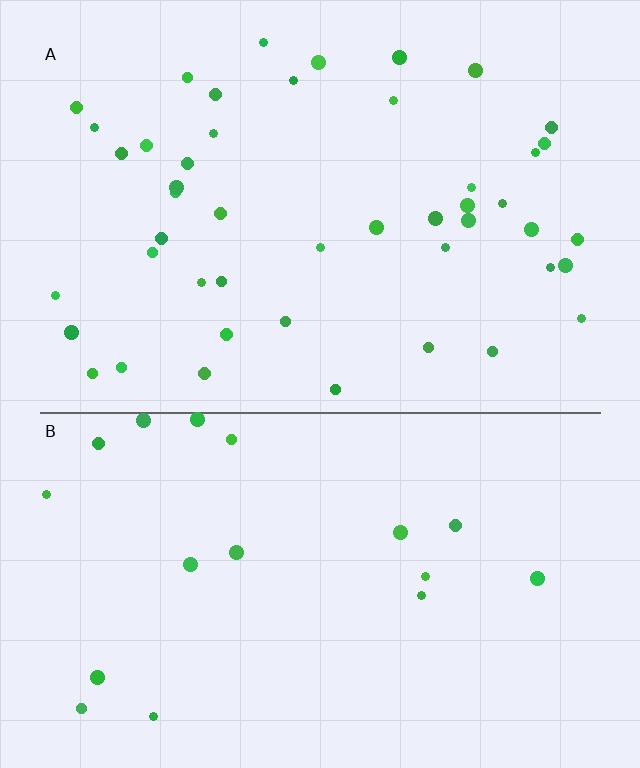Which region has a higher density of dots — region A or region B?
A (the top).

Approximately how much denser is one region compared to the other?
Approximately 2.6× — region A over region B.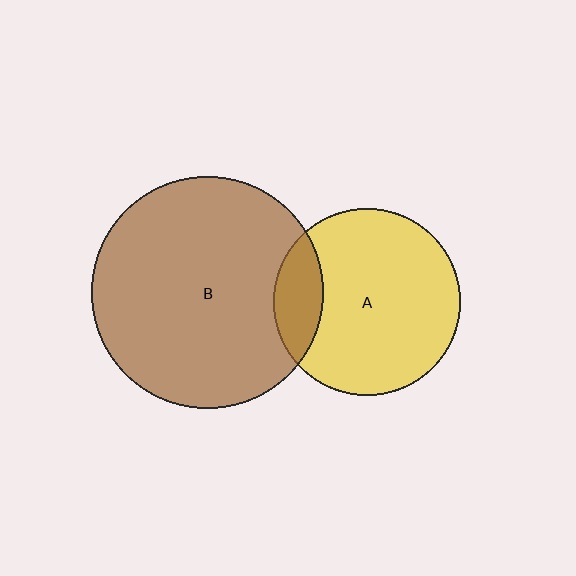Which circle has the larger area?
Circle B (brown).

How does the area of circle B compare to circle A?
Approximately 1.5 times.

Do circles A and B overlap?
Yes.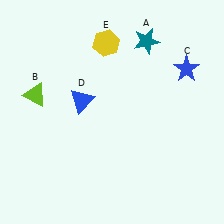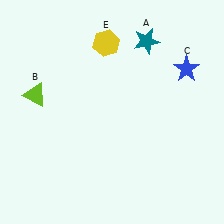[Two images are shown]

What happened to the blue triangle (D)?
The blue triangle (D) was removed in Image 2. It was in the top-left area of Image 1.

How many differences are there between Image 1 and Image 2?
There is 1 difference between the two images.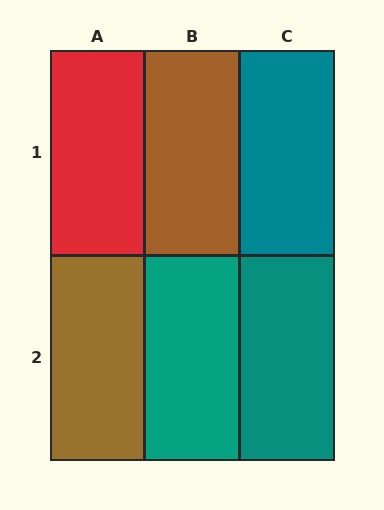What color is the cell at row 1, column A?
Red.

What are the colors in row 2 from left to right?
Brown, teal, teal.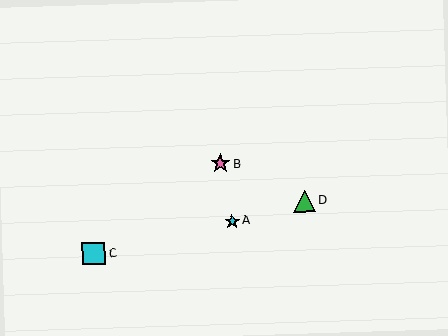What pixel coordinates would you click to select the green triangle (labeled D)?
Click at (305, 201) to select the green triangle D.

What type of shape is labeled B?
Shape B is a pink star.